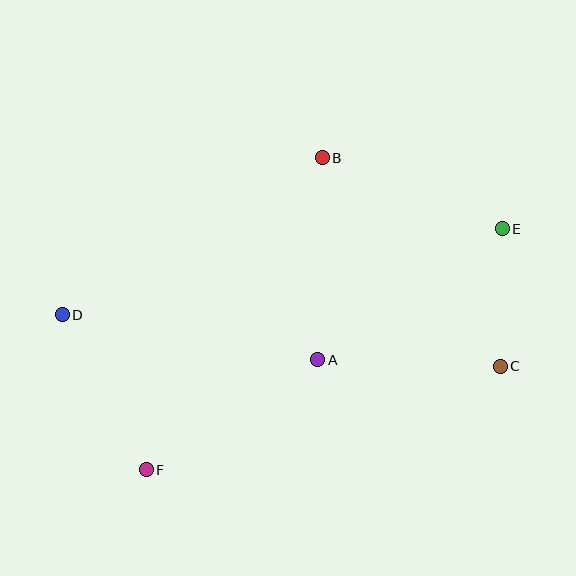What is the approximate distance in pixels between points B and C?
The distance between B and C is approximately 274 pixels.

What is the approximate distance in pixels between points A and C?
The distance between A and C is approximately 183 pixels.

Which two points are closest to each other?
Points C and E are closest to each other.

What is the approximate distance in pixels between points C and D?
The distance between C and D is approximately 441 pixels.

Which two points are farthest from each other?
Points D and E are farthest from each other.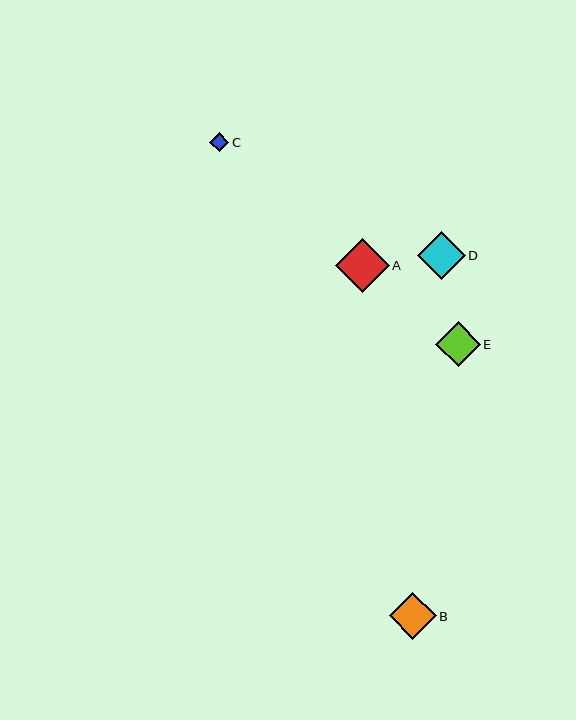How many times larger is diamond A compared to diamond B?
Diamond A is approximately 1.1 times the size of diamond B.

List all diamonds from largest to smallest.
From largest to smallest: A, D, B, E, C.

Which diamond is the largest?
Diamond A is the largest with a size of approximately 54 pixels.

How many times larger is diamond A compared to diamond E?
Diamond A is approximately 1.2 times the size of diamond E.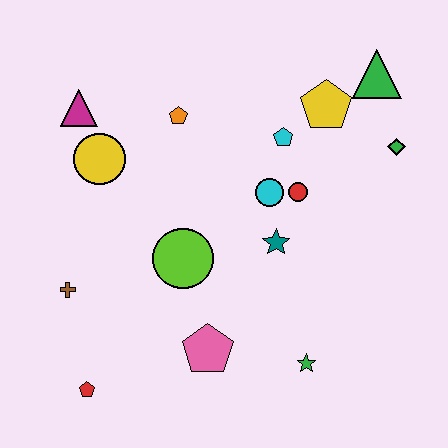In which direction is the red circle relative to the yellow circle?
The red circle is to the right of the yellow circle.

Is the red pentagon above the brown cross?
No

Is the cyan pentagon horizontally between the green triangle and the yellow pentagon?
No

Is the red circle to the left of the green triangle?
Yes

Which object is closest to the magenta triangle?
The yellow circle is closest to the magenta triangle.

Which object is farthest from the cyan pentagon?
The red pentagon is farthest from the cyan pentagon.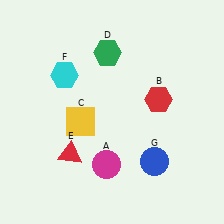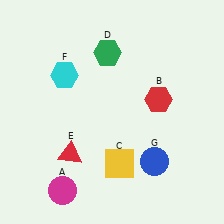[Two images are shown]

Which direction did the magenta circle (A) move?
The magenta circle (A) moved left.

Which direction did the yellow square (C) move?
The yellow square (C) moved down.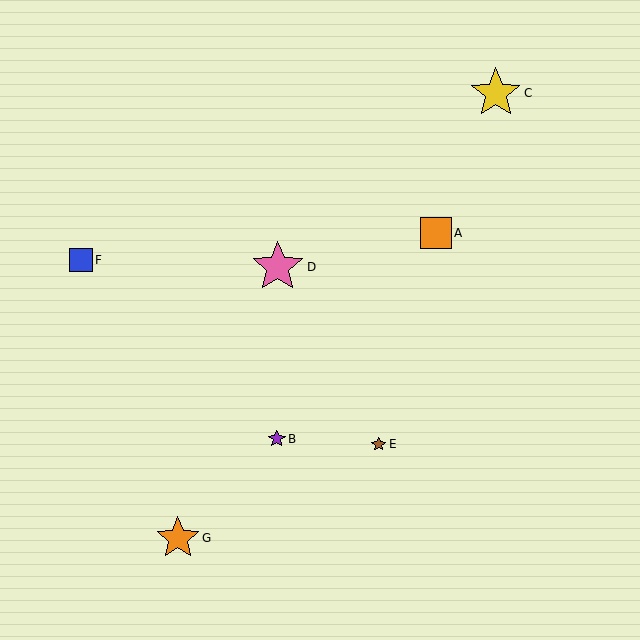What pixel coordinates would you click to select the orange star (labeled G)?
Click at (178, 538) to select the orange star G.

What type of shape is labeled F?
Shape F is a blue square.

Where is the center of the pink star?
The center of the pink star is at (278, 267).